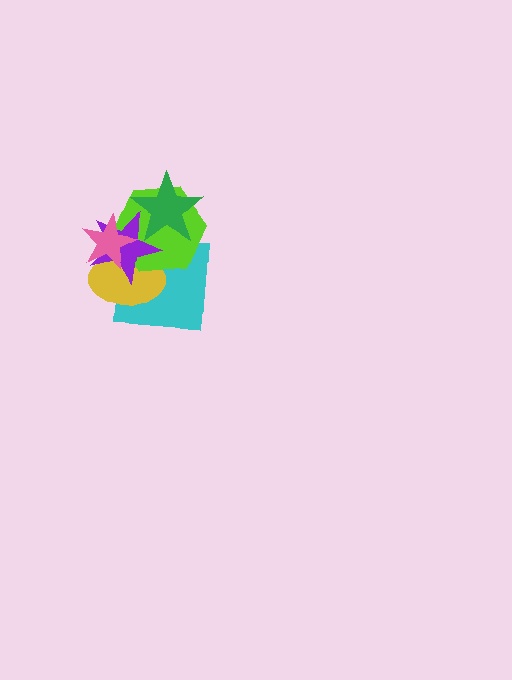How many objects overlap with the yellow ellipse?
4 objects overlap with the yellow ellipse.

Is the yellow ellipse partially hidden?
Yes, it is partially covered by another shape.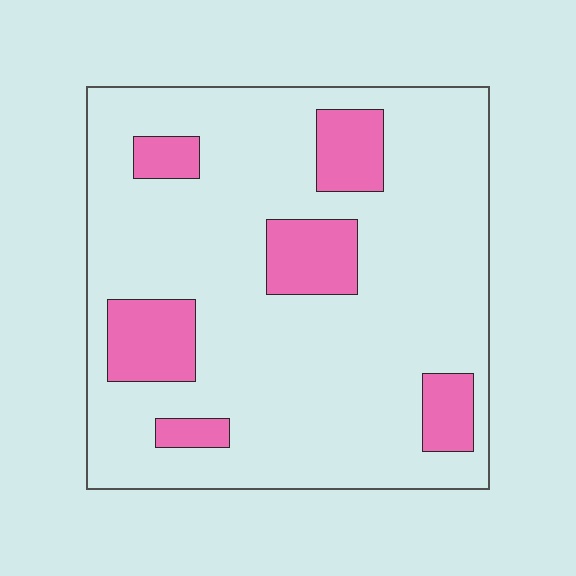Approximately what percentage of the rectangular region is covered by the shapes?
Approximately 20%.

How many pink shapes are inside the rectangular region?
6.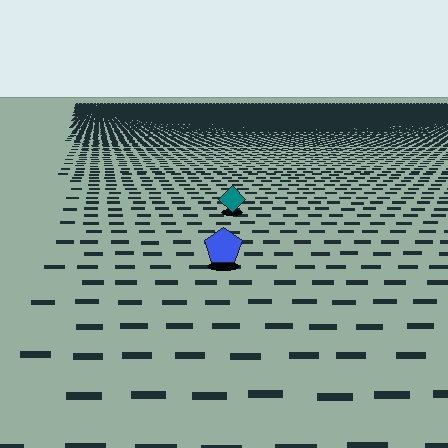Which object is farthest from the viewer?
The teal diamond is farthest from the viewer. It appears smaller and the ground texture around it is denser.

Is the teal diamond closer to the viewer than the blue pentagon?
No. The blue pentagon is closer — you can tell from the texture gradient: the ground texture is coarser near it.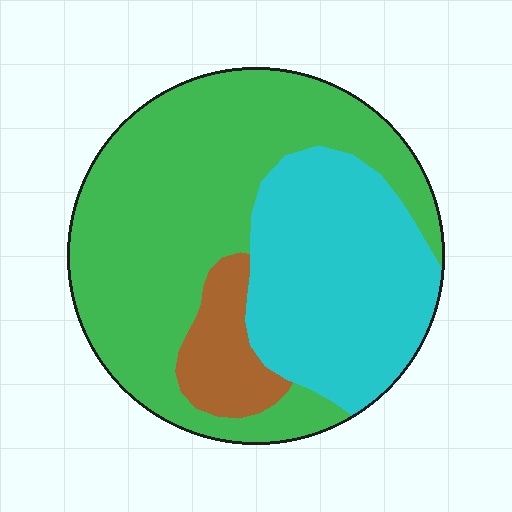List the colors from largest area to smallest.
From largest to smallest: green, cyan, brown.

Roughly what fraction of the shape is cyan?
Cyan takes up between a quarter and a half of the shape.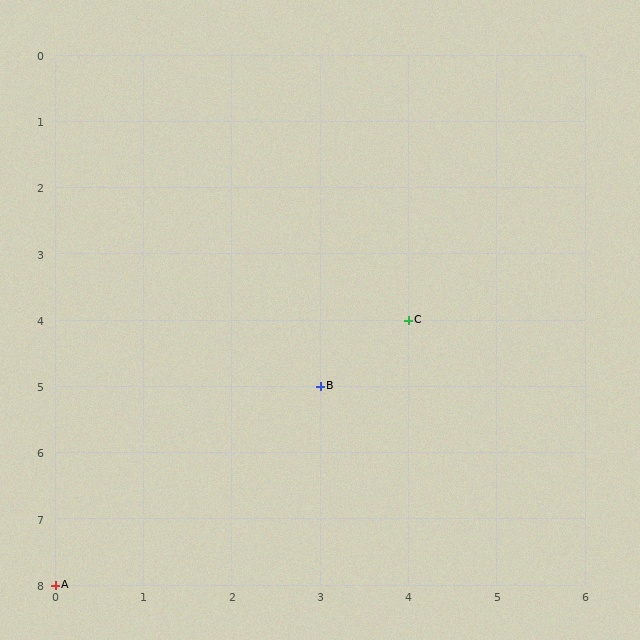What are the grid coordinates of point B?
Point B is at grid coordinates (3, 5).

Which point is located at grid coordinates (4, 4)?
Point C is at (4, 4).